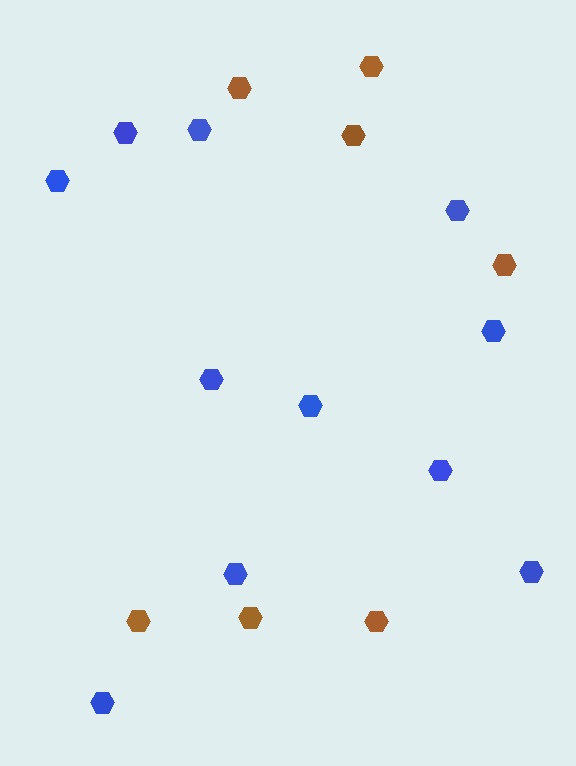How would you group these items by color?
There are 2 groups: one group of blue hexagons (11) and one group of brown hexagons (7).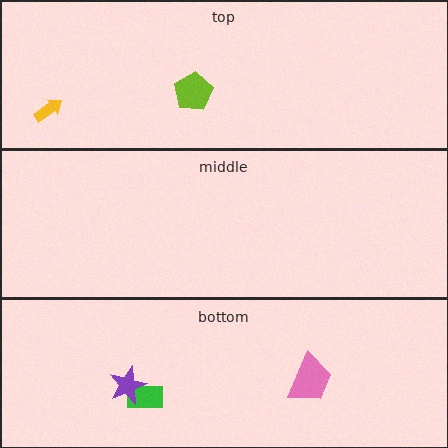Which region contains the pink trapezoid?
The bottom region.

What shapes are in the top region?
The yellow arrow, the lime pentagon.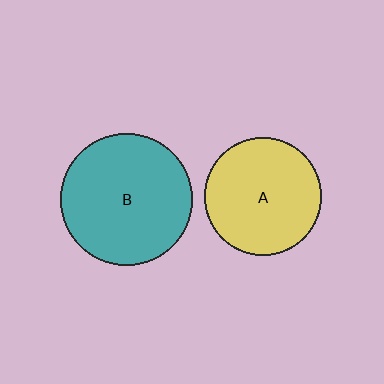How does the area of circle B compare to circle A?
Approximately 1.3 times.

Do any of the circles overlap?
No, none of the circles overlap.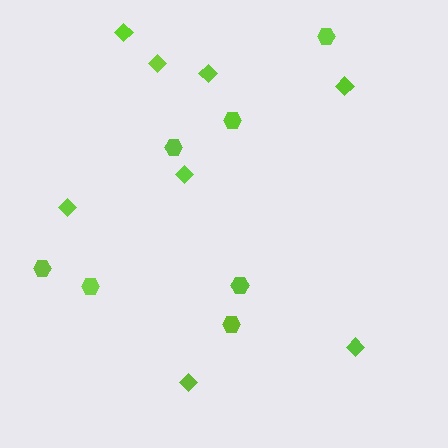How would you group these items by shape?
There are 2 groups: one group of hexagons (7) and one group of diamonds (8).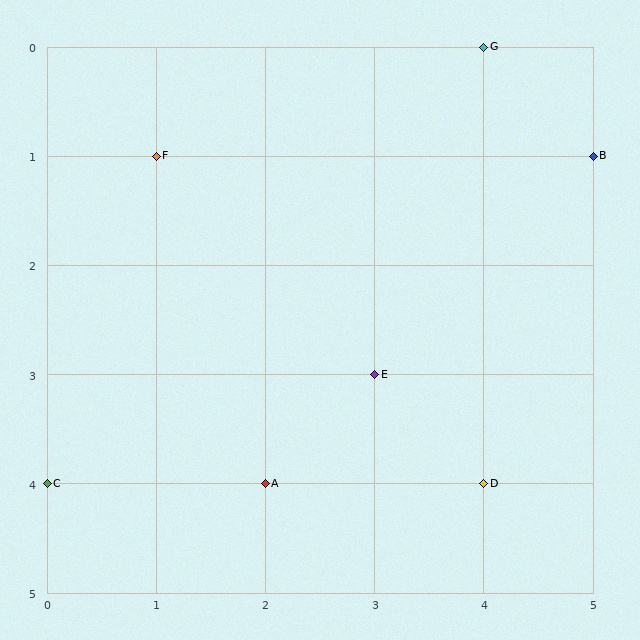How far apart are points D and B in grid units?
Points D and B are 1 column and 3 rows apart (about 3.2 grid units diagonally).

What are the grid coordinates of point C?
Point C is at grid coordinates (0, 4).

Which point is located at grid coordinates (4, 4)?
Point D is at (4, 4).